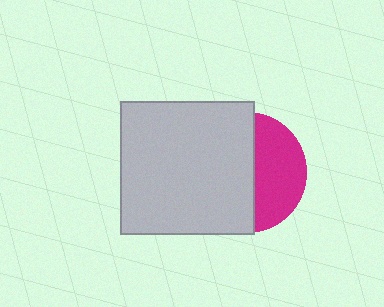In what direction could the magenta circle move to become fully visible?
The magenta circle could move right. That would shift it out from behind the light gray square entirely.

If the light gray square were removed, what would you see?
You would see the complete magenta circle.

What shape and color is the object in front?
The object in front is a light gray square.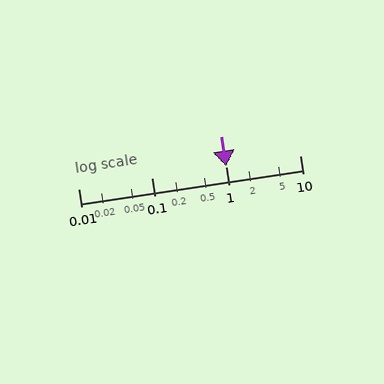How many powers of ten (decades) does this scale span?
The scale spans 3 decades, from 0.01 to 10.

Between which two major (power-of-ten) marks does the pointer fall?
The pointer is between 1 and 10.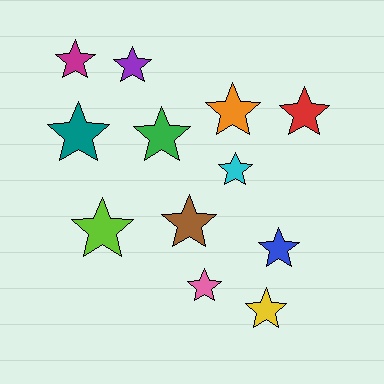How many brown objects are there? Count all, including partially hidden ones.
There is 1 brown object.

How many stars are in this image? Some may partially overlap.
There are 12 stars.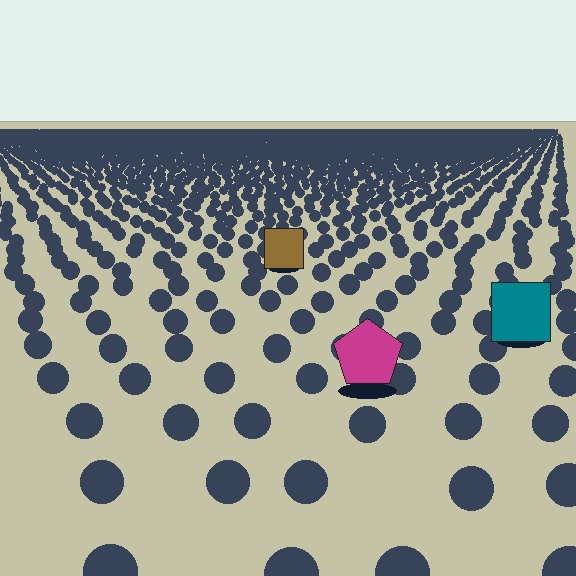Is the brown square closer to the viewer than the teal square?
No. The teal square is closer — you can tell from the texture gradient: the ground texture is coarser near it.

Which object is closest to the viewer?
The magenta pentagon is closest. The texture marks near it are larger and more spread out.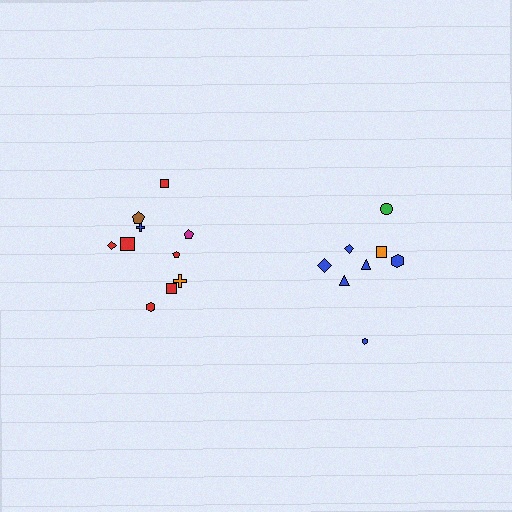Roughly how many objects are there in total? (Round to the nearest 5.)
Roughly 20 objects in total.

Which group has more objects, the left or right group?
The left group.